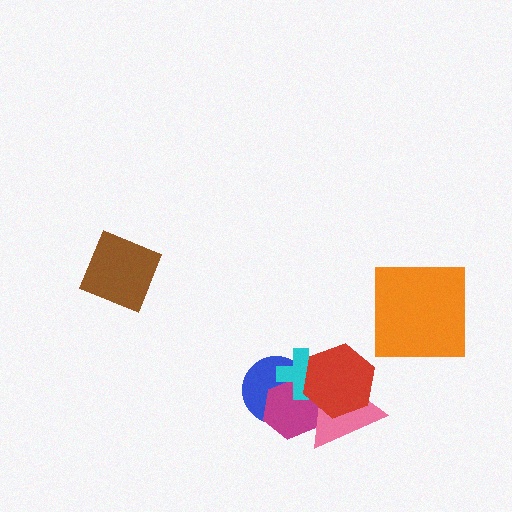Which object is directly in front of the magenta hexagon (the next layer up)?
The cyan cross is directly in front of the magenta hexagon.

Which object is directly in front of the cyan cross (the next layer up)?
The pink triangle is directly in front of the cyan cross.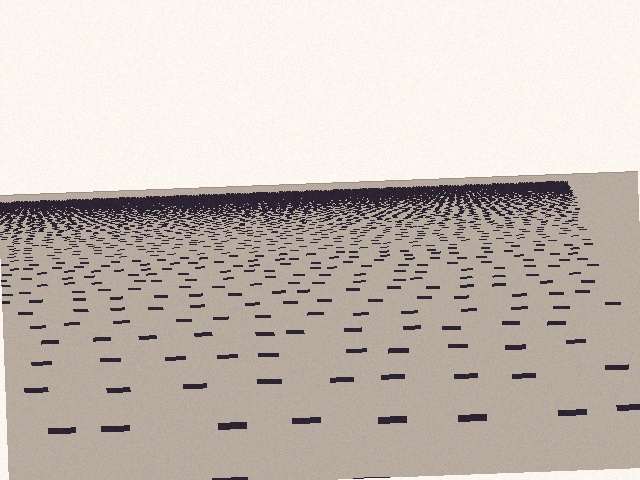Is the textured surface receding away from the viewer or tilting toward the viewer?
The surface is receding away from the viewer. Texture elements get smaller and denser toward the top.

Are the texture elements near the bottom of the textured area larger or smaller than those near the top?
Larger. Near the bottom, elements are closer to the viewer and appear at a bigger on-screen size.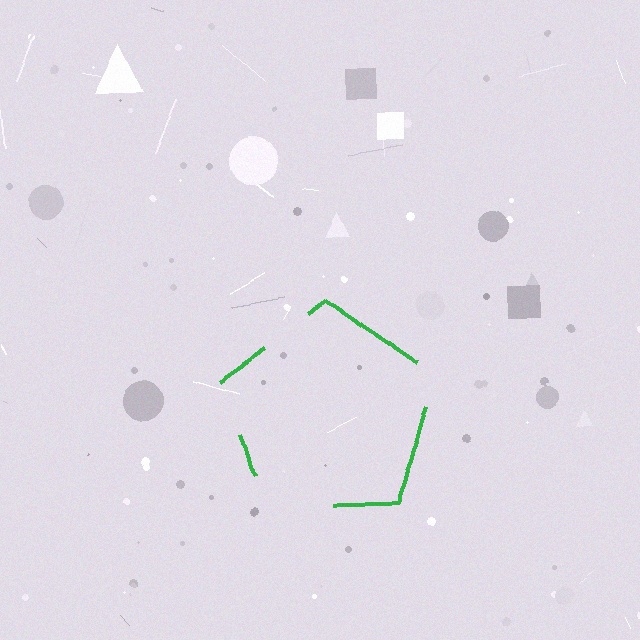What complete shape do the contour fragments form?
The contour fragments form a pentagon.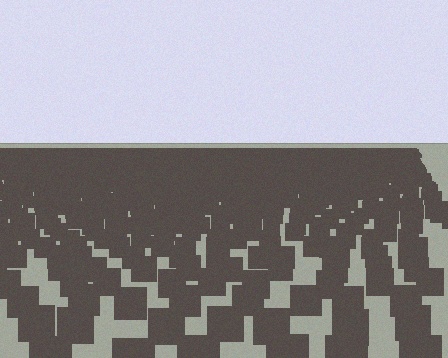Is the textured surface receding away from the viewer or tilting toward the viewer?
The surface is receding away from the viewer. Texture elements get smaller and denser toward the top.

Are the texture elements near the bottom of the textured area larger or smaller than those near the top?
Larger. Near the bottom, elements are closer to the viewer and appear at a bigger on-screen size.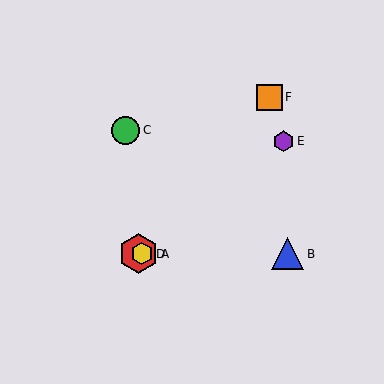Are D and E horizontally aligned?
No, D is at y≈254 and E is at y≈141.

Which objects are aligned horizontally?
Objects A, B, D are aligned horizontally.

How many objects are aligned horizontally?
3 objects (A, B, D) are aligned horizontally.